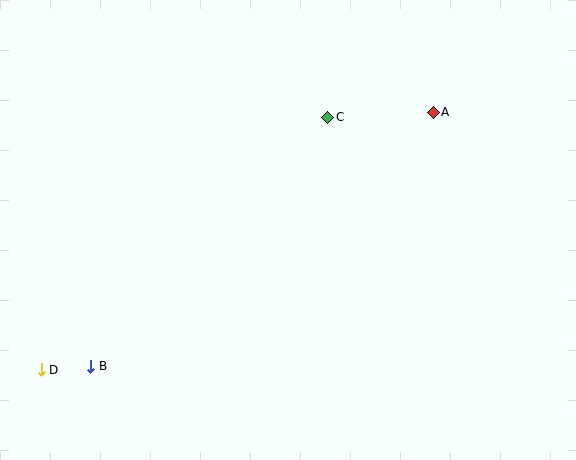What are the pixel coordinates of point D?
Point D is at (41, 370).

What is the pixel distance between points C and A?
The distance between C and A is 106 pixels.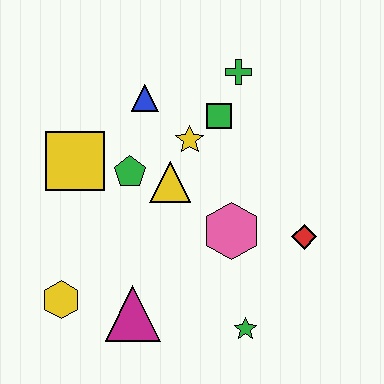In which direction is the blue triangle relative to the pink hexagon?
The blue triangle is above the pink hexagon.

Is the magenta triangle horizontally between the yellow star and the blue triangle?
No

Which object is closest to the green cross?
The green square is closest to the green cross.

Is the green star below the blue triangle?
Yes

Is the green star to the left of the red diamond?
Yes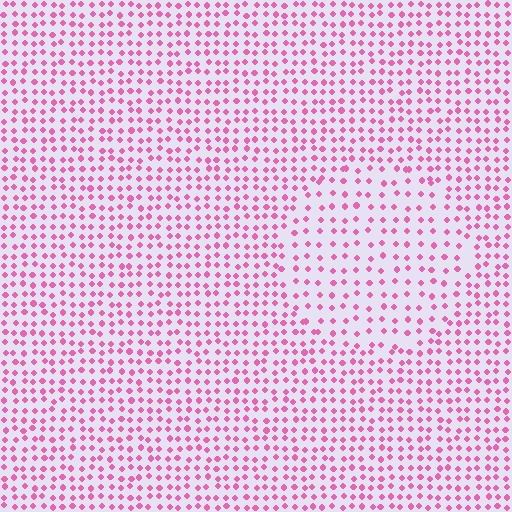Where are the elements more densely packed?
The elements are more densely packed outside the circle boundary.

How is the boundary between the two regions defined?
The boundary is defined by a change in element density (approximately 1.7x ratio). All elements are the same color, size, and shape.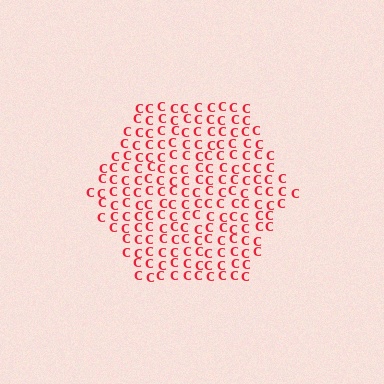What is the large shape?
The large shape is a hexagon.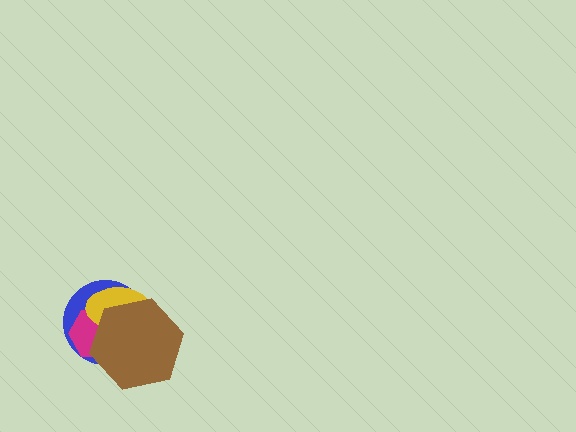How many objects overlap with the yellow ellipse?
3 objects overlap with the yellow ellipse.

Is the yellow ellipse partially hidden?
Yes, it is partially covered by another shape.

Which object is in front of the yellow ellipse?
The brown hexagon is in front of the yellow ellipse.